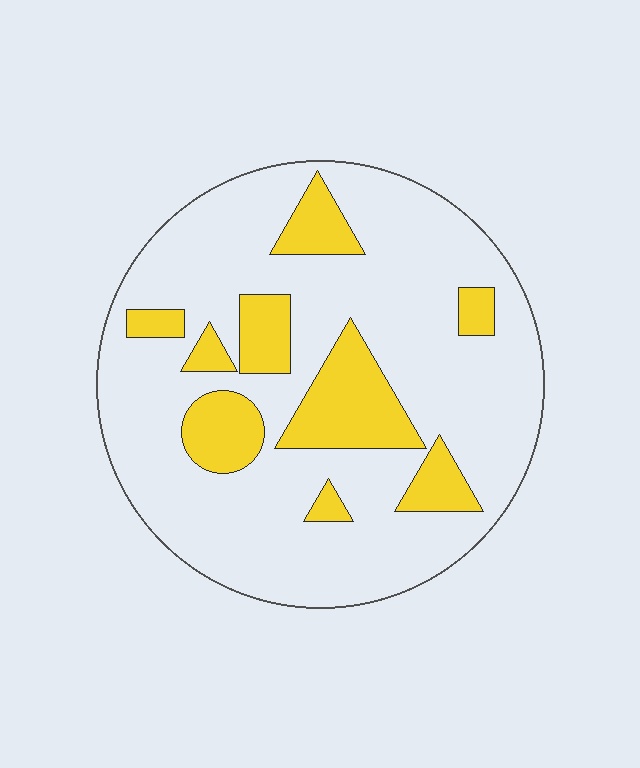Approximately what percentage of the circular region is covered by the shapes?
Approximately 20%.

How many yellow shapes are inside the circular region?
9.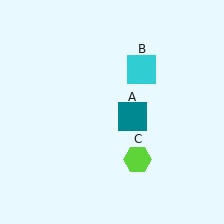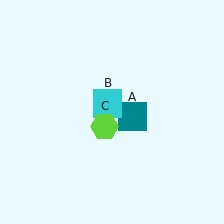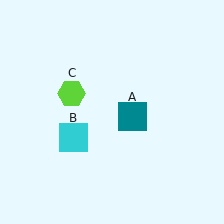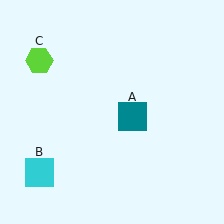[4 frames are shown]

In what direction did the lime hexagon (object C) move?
The lime hexagon (object C) moved up and to the left.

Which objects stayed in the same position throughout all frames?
Teal square (object A) remained stationary.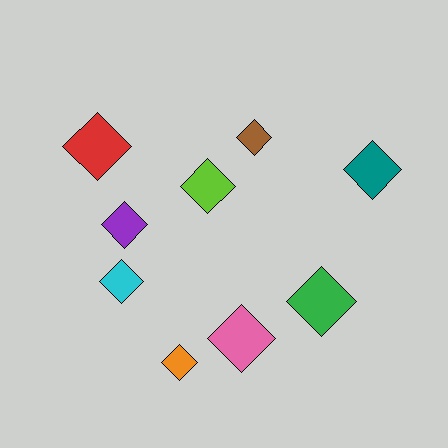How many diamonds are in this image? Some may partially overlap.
There are 9 diamonds.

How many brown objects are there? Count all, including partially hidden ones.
There is 1 brown object.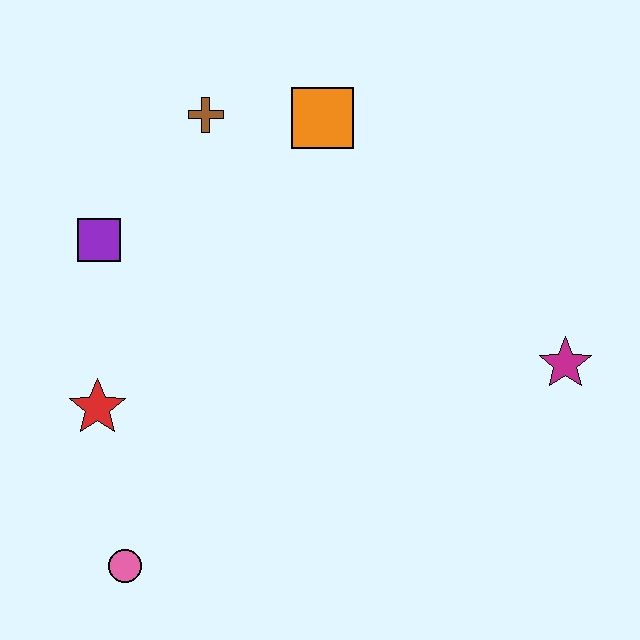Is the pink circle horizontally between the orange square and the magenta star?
No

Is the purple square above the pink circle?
Yes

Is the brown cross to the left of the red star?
No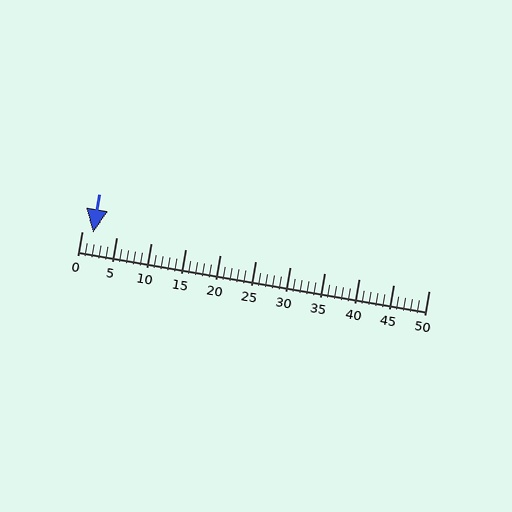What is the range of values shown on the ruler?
The ruler shows values from 0 to 50.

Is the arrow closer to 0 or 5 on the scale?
The arrow is closer to 0.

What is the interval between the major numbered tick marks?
The major tick marks are spaced 5 units apart.